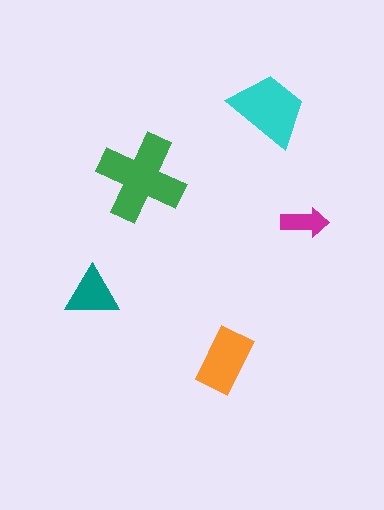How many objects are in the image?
There are 5 objects in the image.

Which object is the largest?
The green cross.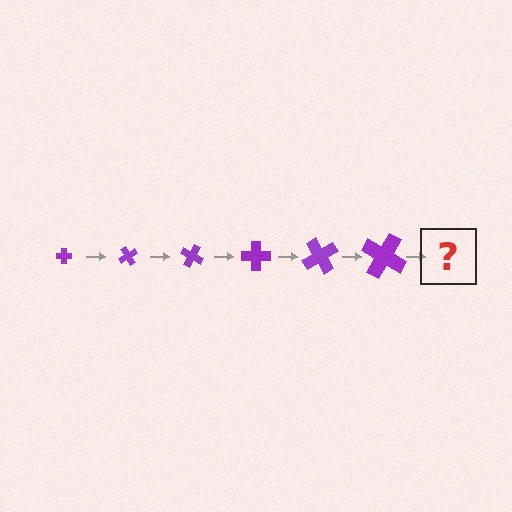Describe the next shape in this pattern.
It should be a cross, larger than the previous one and rotated 360 degrees from the start.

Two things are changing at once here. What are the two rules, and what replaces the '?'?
The two rules are that the cross grows larger each step and it rotates 60 degrees each step. The '?' should be a cross, larger than the previous one and rotated 360 degrees from the start.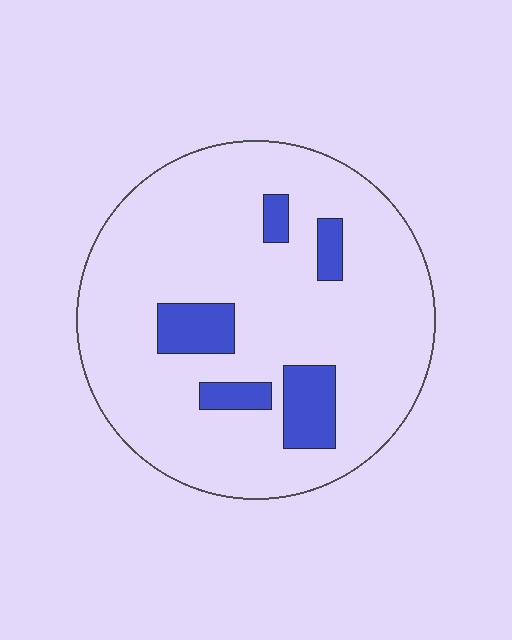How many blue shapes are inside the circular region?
5.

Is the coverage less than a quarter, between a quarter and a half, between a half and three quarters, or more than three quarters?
Less than a quarter.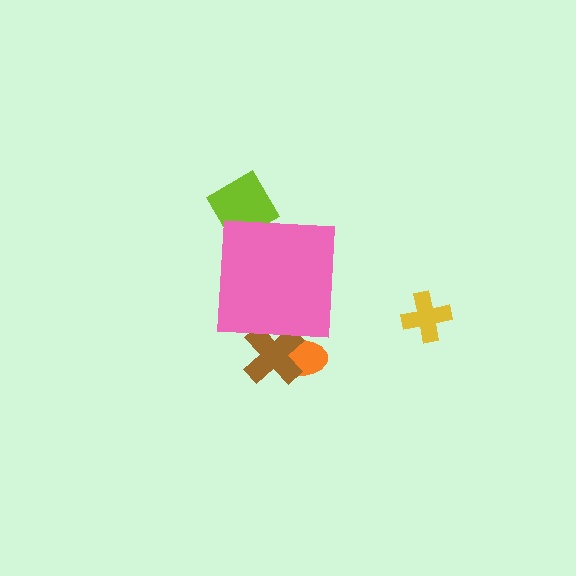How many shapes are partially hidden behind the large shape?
3 shapes are partially hidden.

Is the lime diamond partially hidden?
Yes, the lime diamond is partially hidden behind the pink square.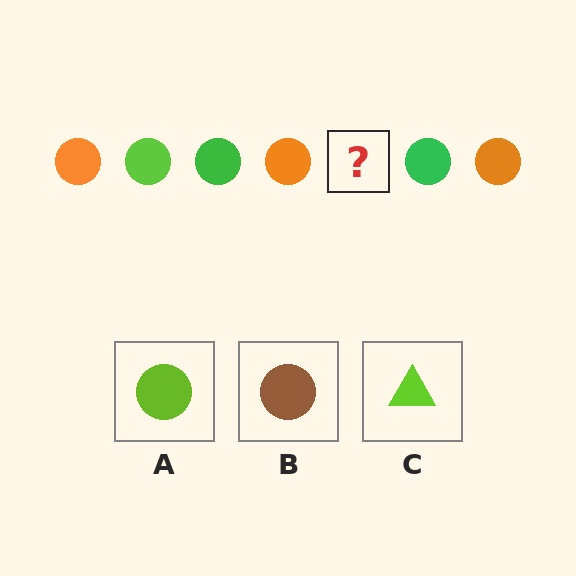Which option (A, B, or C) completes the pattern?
A.